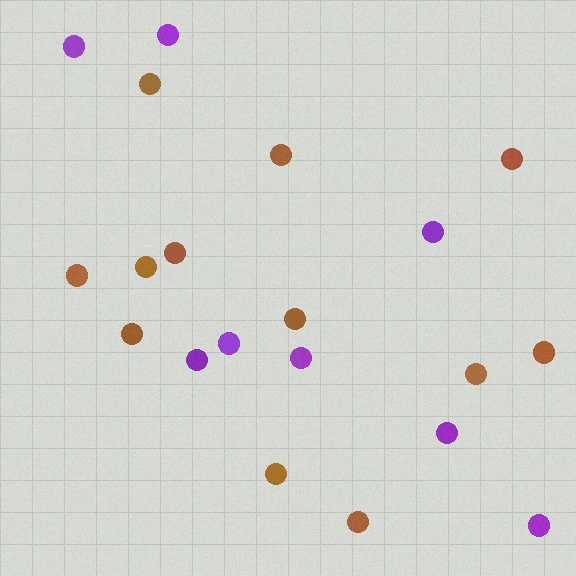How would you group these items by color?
There are 2 groups: one group of brown circles (12) and one group of purple circles (8).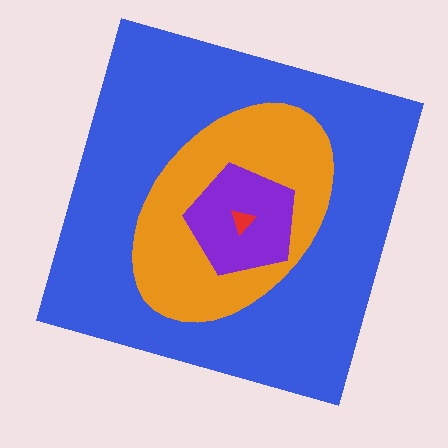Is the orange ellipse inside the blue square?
Yes.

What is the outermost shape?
The blue square.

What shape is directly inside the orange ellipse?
The purple pentagon.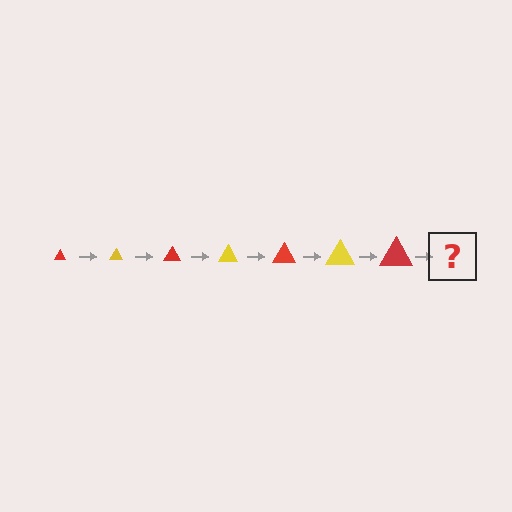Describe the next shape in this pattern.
It should be a yellow triangle, larger than the previous one.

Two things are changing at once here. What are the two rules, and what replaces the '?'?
The two rules are that the triangle grows larger each step and the color cycles through red and yellow. The '?' should be a yellow triangle, larger than the previous one.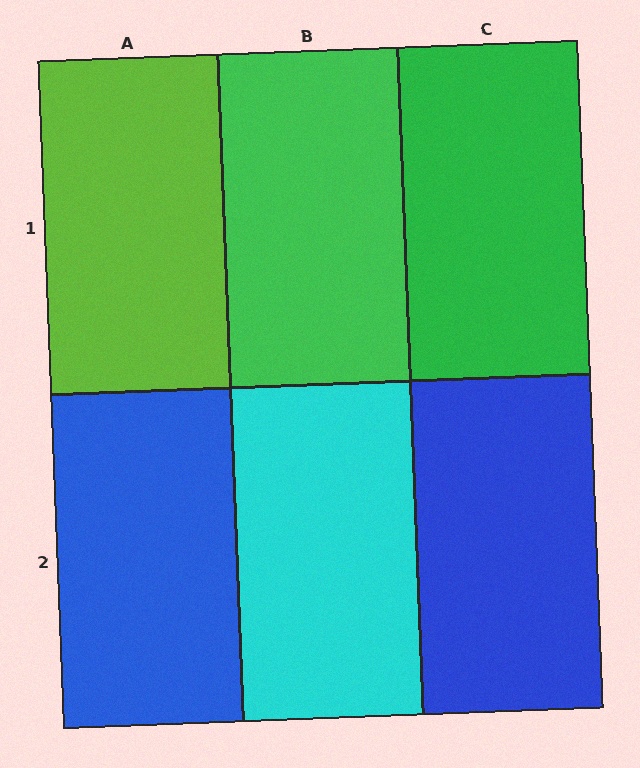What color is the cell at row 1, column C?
Green.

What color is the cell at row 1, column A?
Lime.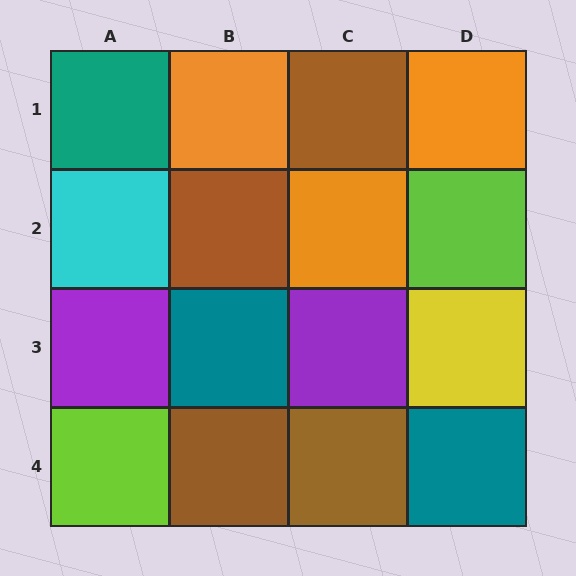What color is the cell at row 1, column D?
Orange.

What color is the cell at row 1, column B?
Orange.